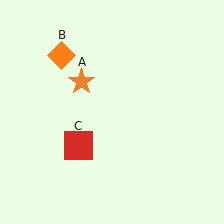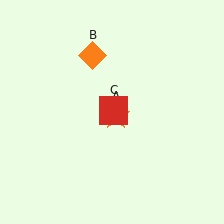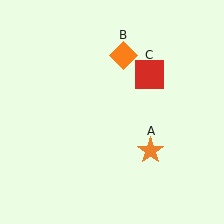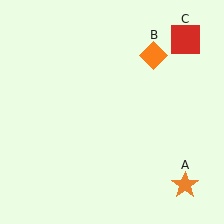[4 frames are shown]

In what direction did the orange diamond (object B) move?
The orange diamond (object B) moved right.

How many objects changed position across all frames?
3 objects changed position: orange star (object A), orange diamond (object B), red square (object C).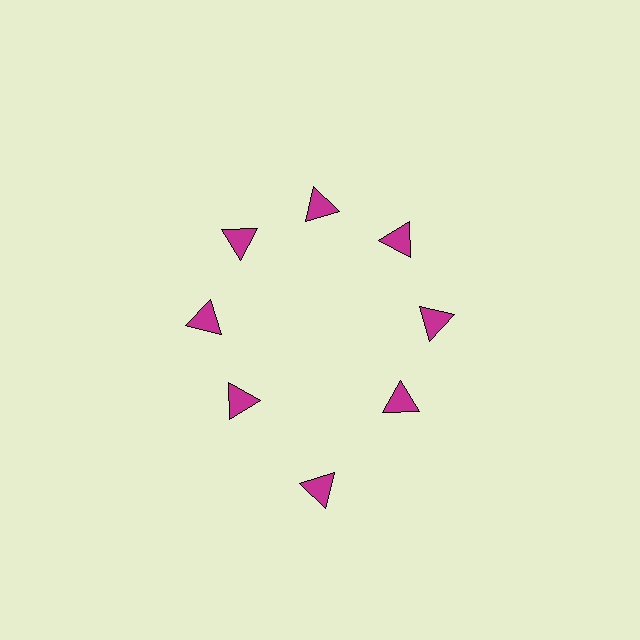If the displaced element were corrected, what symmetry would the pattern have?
It would have 8-fold rotational symmetry — the pattern would map onto itself every 45 degrees.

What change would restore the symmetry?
The symmetry would be restored by moving it inward, back onto the ring so that all 8 triangles sit at equal angles and equal distance from the center.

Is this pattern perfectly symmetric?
No. The 8 magenta triangles are arranged in a ring, but one element near the 6 o'clock position is pushed outward from the center, breaking the 8-fold rotational symmetry.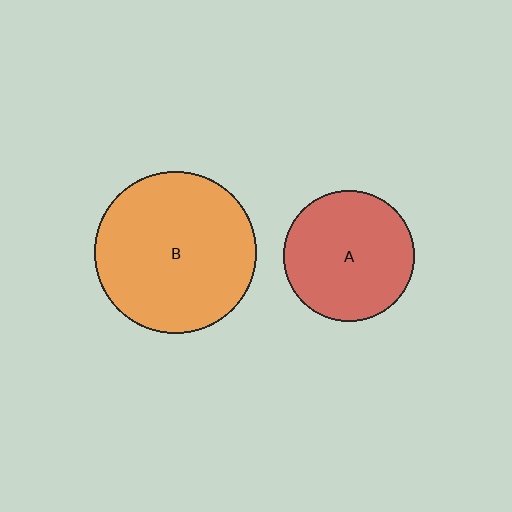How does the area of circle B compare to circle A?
Approximately 1.5 times.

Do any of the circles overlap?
No, none of the circles overlap.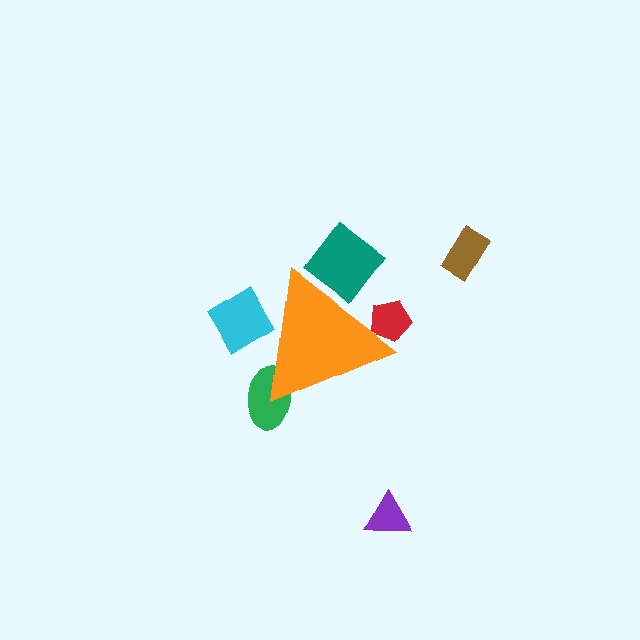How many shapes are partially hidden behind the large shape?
4 shapes are partially hidden.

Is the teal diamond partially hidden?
Yes, the teal diamond is partially hidden behind the orange triangle.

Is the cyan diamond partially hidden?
Yes, the cyan diamond is partially hidden behind the orange triangle.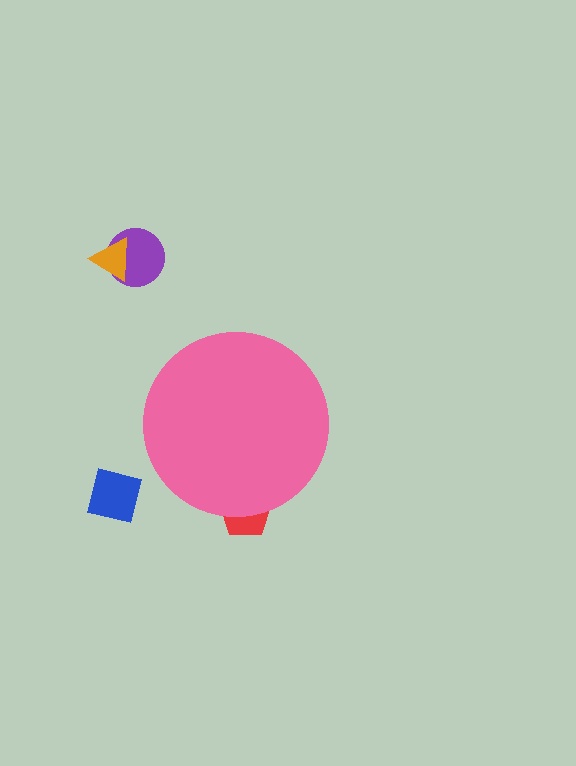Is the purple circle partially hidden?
No, the purple circle is fully visible.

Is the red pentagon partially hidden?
Yes, the red pentagon is partially hidden behind the pink circle.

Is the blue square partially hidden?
No, the blue square is fully visible.